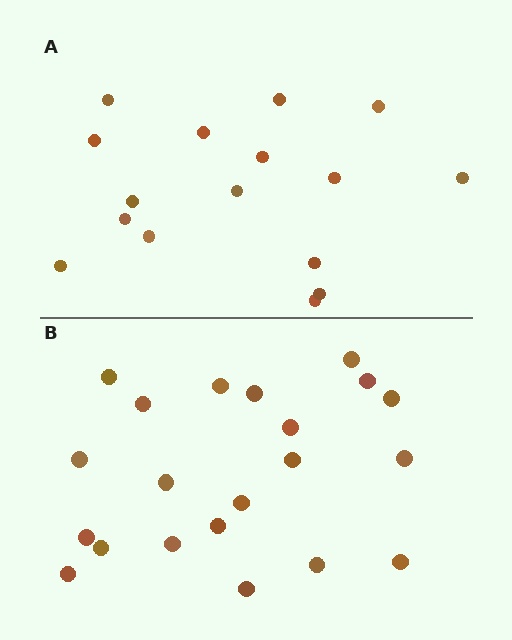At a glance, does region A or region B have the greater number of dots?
Region B (the bottom region) has more dots.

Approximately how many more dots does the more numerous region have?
Region B has about 5 more dots than region A.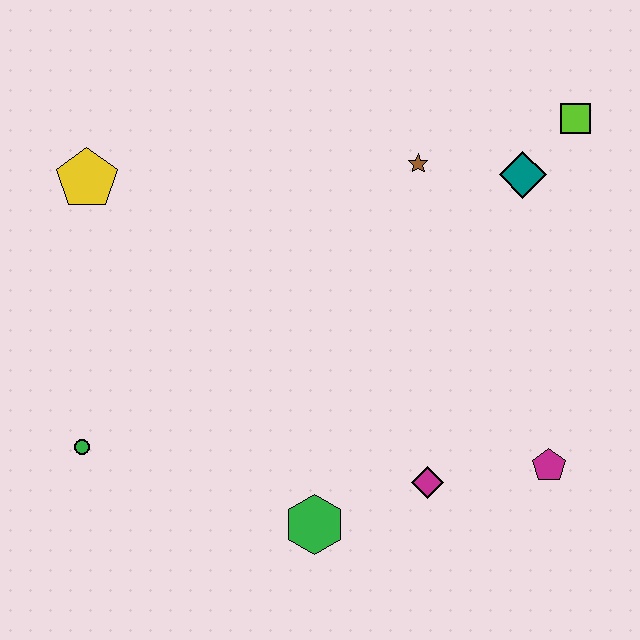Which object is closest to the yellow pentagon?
The green circle is closest to the yellow pentagon.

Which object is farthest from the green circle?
The lime square is farthest from the green circle.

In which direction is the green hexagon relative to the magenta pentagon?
The green hexagon is to the left of the magenta pentagon.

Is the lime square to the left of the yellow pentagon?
No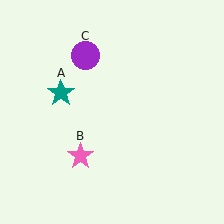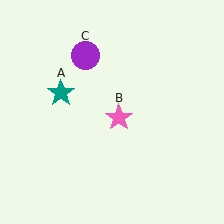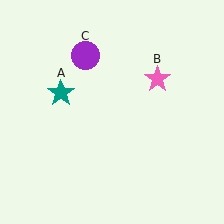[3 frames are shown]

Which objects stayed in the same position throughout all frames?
Teal star (object A) and purple circle (object C) remained stationary.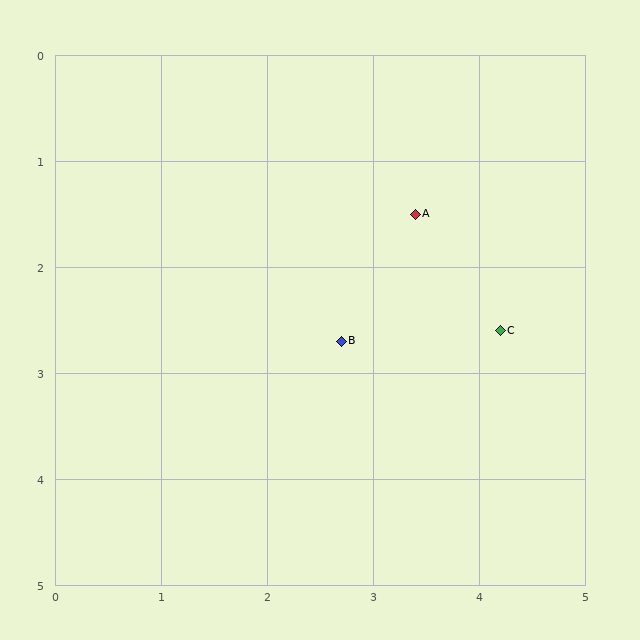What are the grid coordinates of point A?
Point A is at approximately (3.4, 1.5).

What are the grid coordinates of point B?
Point B is at approximately (2.7, 2.7).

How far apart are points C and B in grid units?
Points C and B are about 1.5 grid units apart.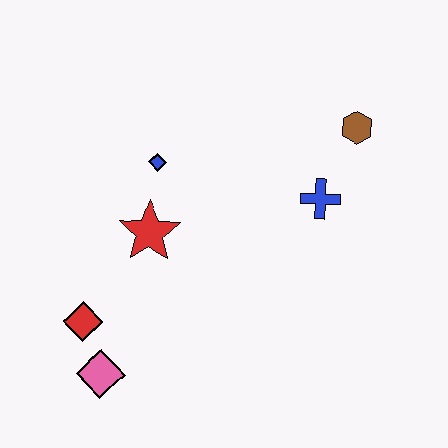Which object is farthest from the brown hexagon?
The pink diamond is farthest from the brown hexagon.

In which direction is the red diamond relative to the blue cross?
The red diamond is to the left of the blue cross.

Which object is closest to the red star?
The blue diamond is closest to the red star.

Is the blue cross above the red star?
Yes